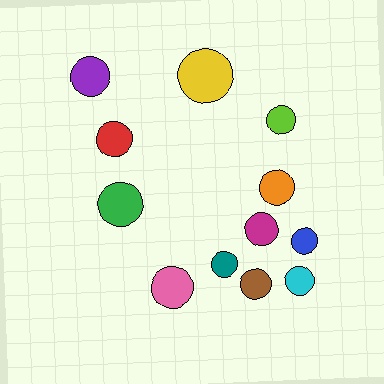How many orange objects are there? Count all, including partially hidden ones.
There is 1 orange object.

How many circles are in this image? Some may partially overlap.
There are 12 circles.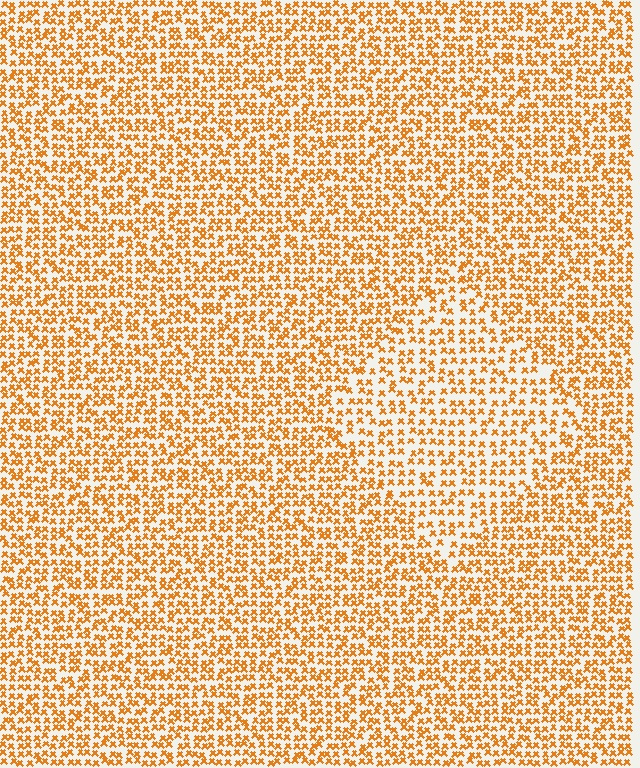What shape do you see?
I see a diamond.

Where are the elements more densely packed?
The elements are more densely packed outside the diamond boundary.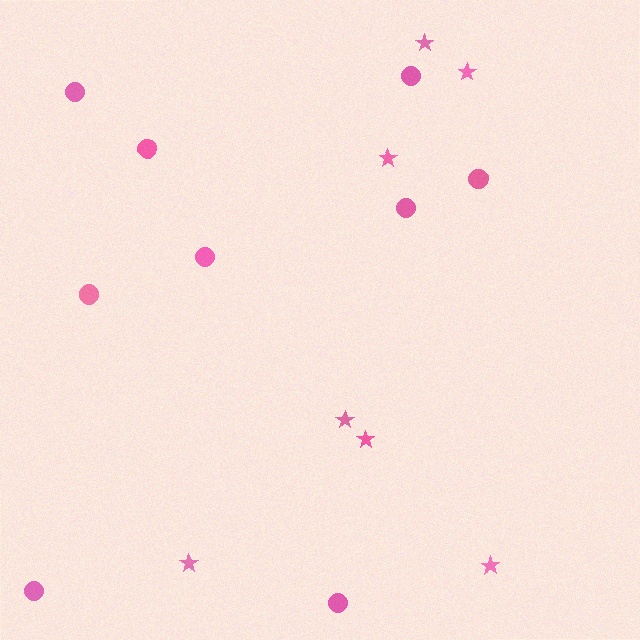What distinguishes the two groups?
There are 2 groups: one group of circles (9) and one group of stars (7).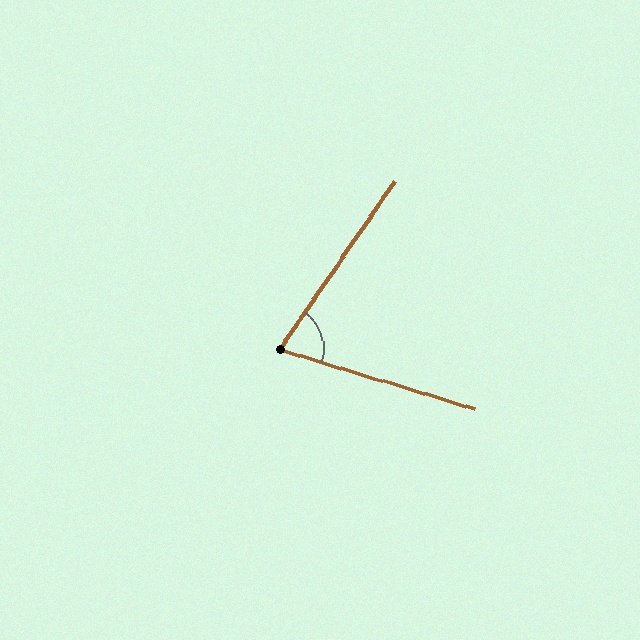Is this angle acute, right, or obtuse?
It is acute.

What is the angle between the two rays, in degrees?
Approximately 73 degrees.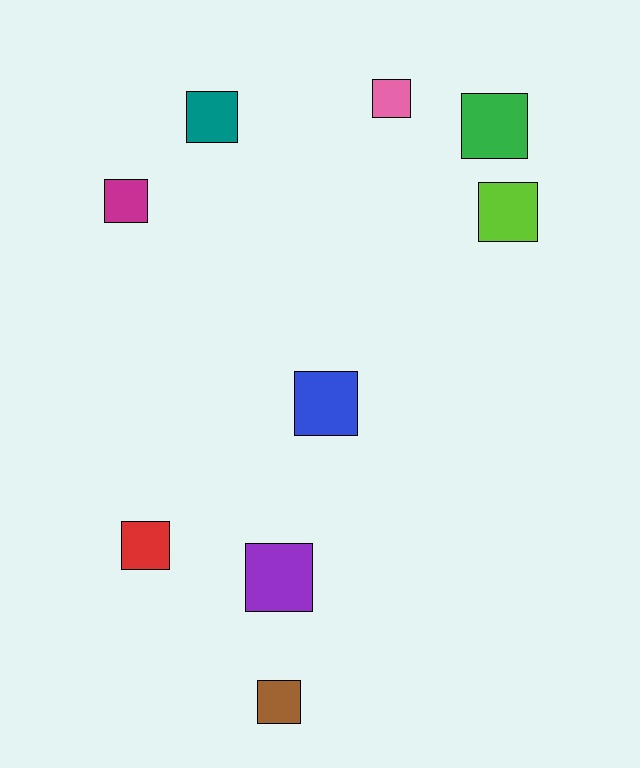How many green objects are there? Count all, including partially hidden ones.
There is 1 green object.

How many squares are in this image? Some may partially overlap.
There are 9 squares.